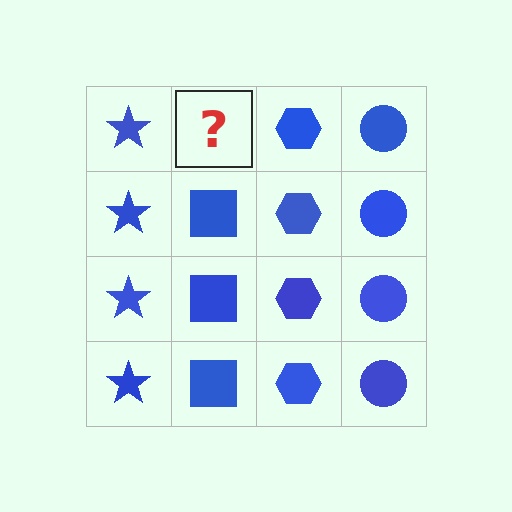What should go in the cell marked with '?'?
The missing cell should contain a blue square.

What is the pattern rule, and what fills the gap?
The rule is that each column has a consistent shape. The gap should be filled with a blue square.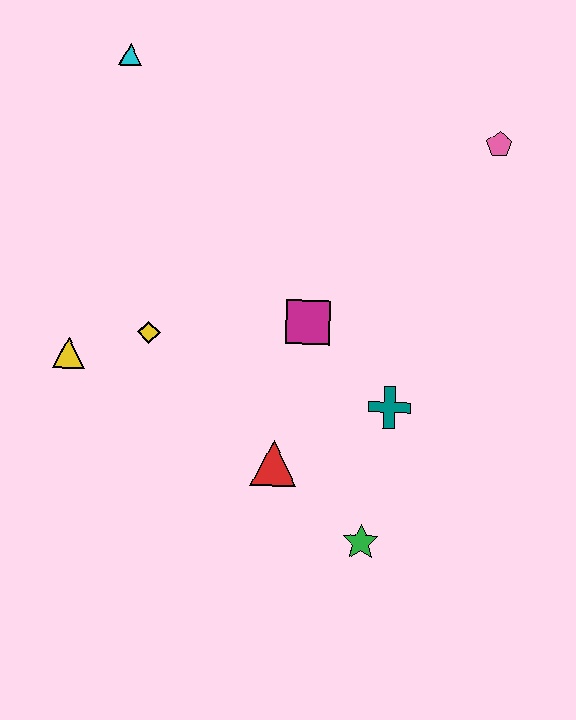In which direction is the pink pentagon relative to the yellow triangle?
The pink pentagon is to the right of the yellow triangle.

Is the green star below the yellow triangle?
Yes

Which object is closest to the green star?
The red triangle is closest to the green star.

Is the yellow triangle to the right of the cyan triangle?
No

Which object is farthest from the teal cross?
The cyan triangle is farthest from the teal cross.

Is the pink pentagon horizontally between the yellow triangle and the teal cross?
No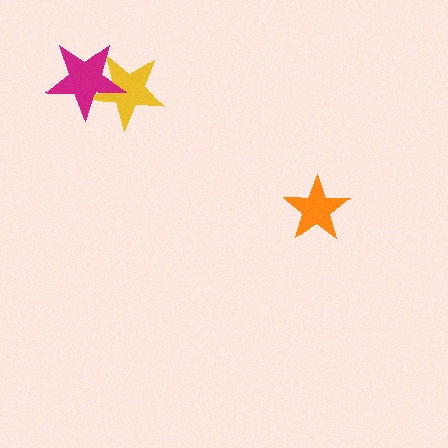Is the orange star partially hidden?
No, no other shape covers it.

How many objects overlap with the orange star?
0 objects overlap with the orange star.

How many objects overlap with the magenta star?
1 object overlaps with the magenta star.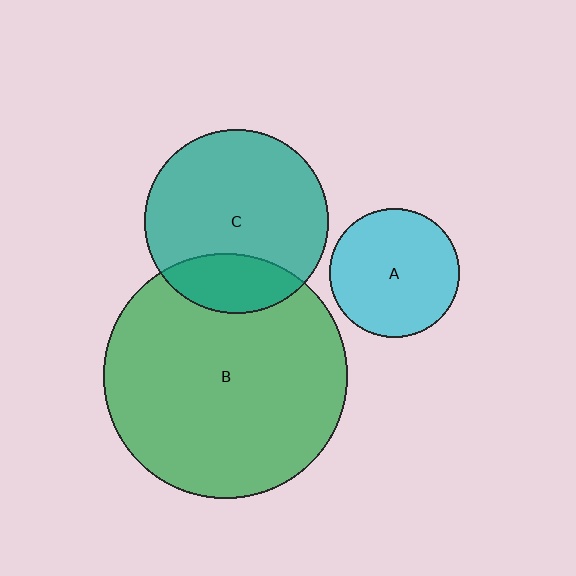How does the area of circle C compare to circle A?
Approximately 2.0 times.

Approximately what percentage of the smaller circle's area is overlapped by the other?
Approximately 20%.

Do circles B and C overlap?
Yes.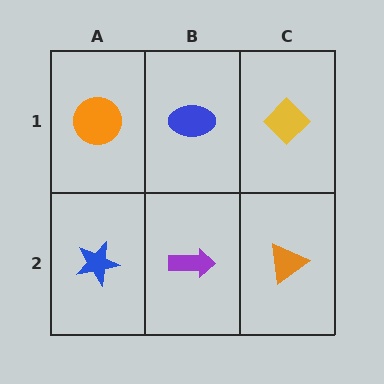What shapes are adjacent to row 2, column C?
A yellow diamond (row 1, column C), a purple arrow (row 2, column B).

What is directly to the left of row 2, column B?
A blue star.